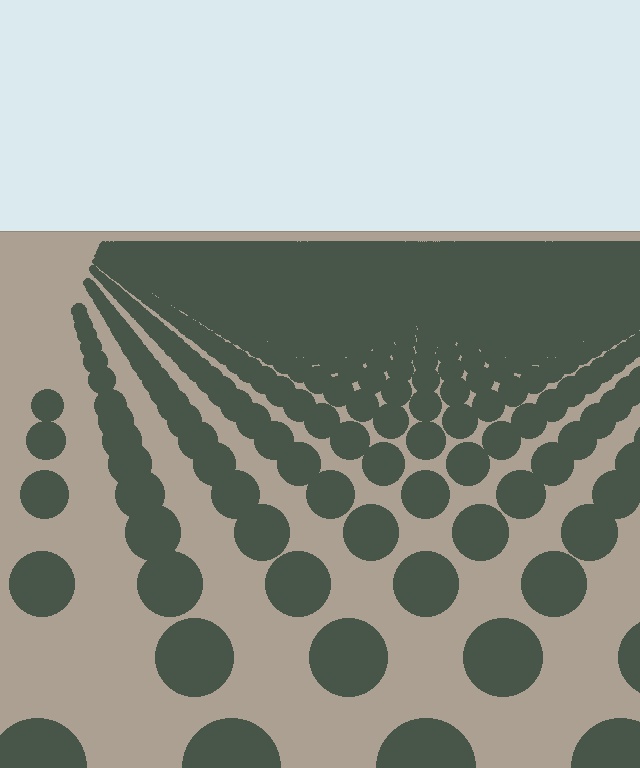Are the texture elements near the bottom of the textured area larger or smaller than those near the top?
Larger. Near the bottom, elements are closer to the viewer and appear at a bigger on-screen size.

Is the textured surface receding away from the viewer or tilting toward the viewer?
The surface is receding away from the viewer. Texture elements get smaller and denser toward the top.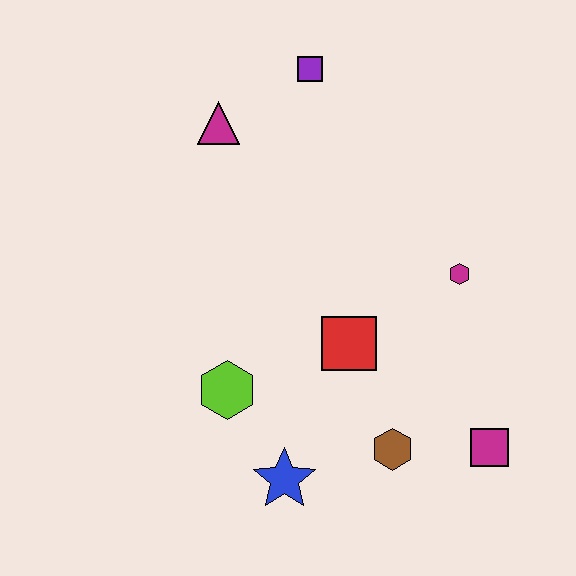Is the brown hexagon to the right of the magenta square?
No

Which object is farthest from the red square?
The purple square is farthest from the red square.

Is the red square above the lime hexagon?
Yes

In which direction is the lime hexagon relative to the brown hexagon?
The lime hexagon is to the left of the brown hexagon.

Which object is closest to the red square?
The brown hexagon is closest to the red square.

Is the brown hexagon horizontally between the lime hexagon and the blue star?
No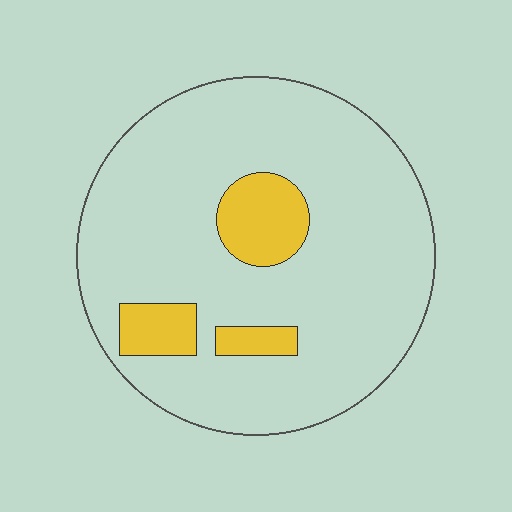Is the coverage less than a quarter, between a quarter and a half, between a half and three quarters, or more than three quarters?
Less than a quarter.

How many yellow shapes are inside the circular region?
3.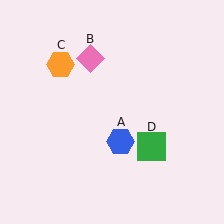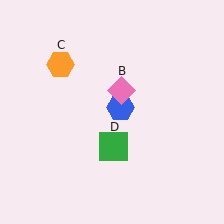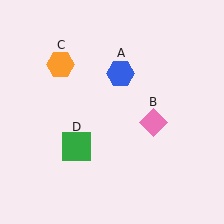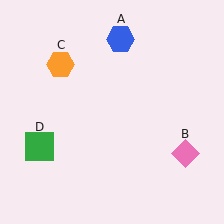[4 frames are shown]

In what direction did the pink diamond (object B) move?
The pink diamond (object B) moved down and to the right.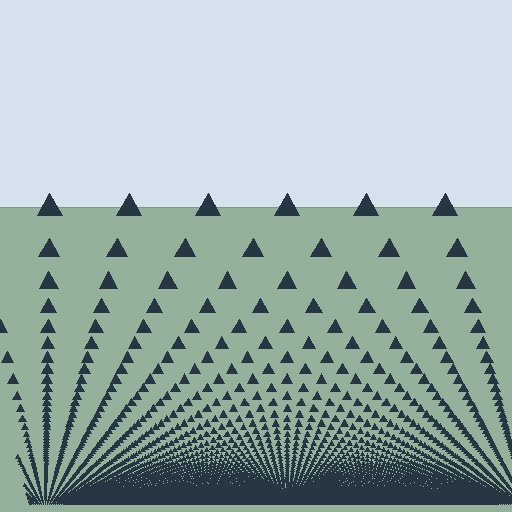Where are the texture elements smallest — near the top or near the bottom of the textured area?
Near the bottom.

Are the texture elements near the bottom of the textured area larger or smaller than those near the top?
Smaller. The gradient is inverted — elements near the bottom are smaller and denser.